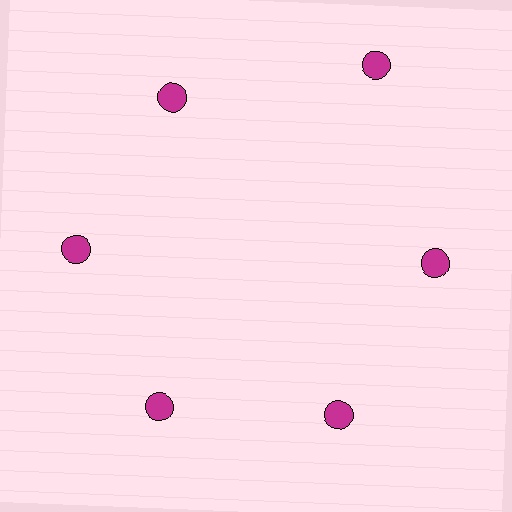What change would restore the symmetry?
The symmetry would be restored by moving it inward, back onto the ring so that all 6 circles sit at equal angles and equal distance from the center.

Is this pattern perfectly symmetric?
No. The 6 magenta circles are arranged in a ring, but one element near the 1 o'clock position is pushed outward from the center, breaking the 6-fold rotational symmetry.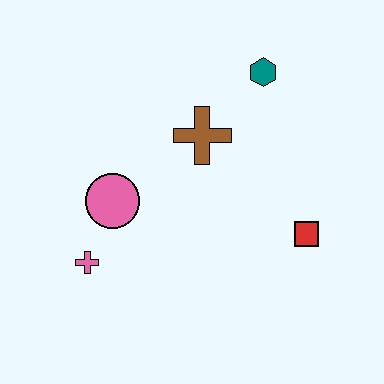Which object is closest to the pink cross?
The pink circle is closest to the pink cross.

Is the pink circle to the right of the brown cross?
No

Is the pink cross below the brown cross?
Yes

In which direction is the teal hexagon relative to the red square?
The teal hexagon is above the red square.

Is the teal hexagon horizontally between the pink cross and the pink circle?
No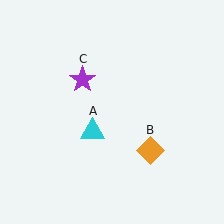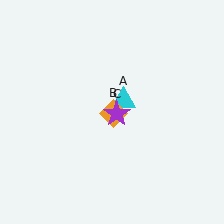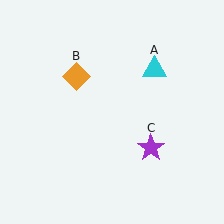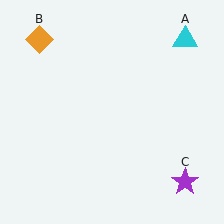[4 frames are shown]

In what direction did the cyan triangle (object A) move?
The cyan triangle (object A) moved up and to the right.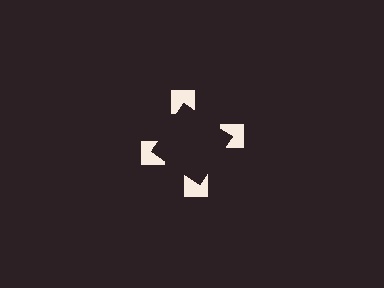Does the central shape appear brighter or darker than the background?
It typically appears slightly darker than the background, even though no actual brightness change is drawn.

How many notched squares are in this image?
There are 4 — one at each vertex of the illusory square.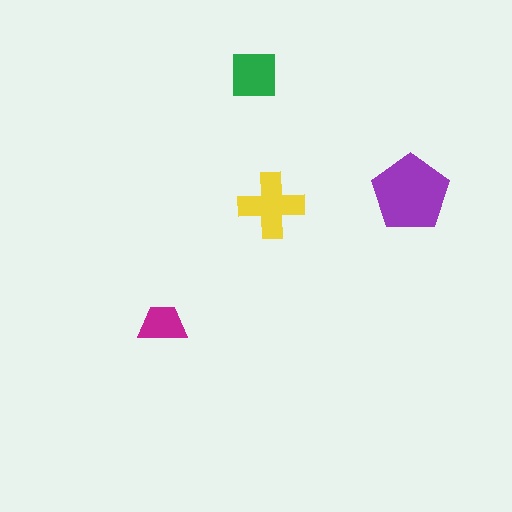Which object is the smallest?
The magenta trapezoid.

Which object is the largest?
The purple pentagon.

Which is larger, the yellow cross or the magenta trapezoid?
The yellow cross.